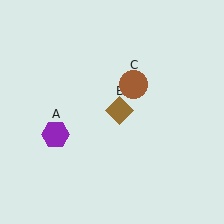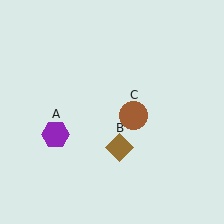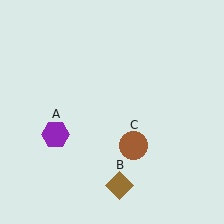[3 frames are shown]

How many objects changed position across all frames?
2 objects changed position: brown diamond (object B), brown circle (object C).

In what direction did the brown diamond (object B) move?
The brown diamond (object B) moved down.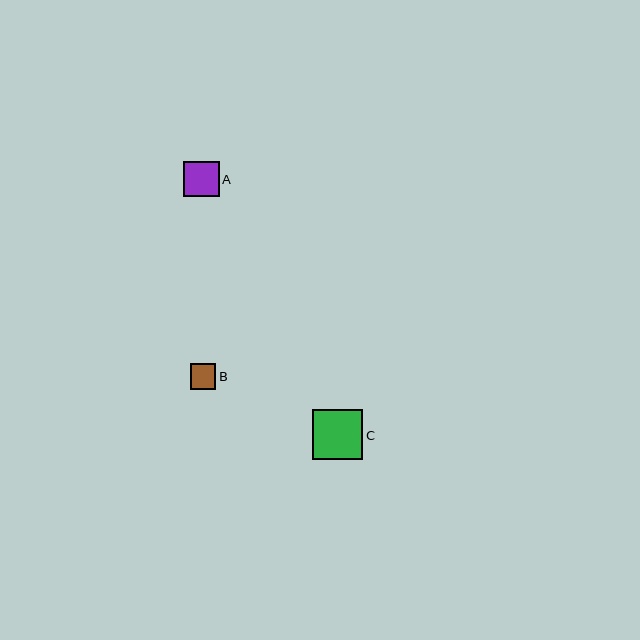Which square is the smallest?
Square B is the smallest with a size of approximately 26 pixels.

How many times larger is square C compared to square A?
Square C is approximately 1.4 times the size of square A.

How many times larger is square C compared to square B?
Square C is approximately 1.9 times the size of square B.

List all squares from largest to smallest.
From largest to smallest: C, A, B.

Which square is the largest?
Square C is the largest with a size of approximately 50 pixels.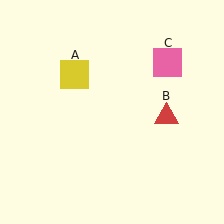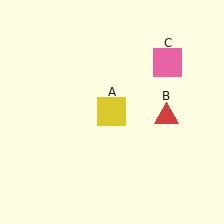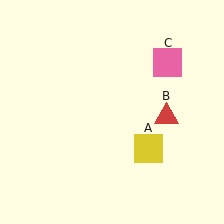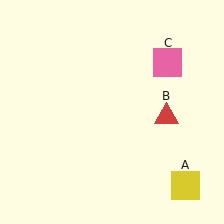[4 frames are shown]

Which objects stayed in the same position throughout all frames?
Red triangle (object B) and pink square (object C) remained stationary.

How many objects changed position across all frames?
1 object changed position: yellow square (object A).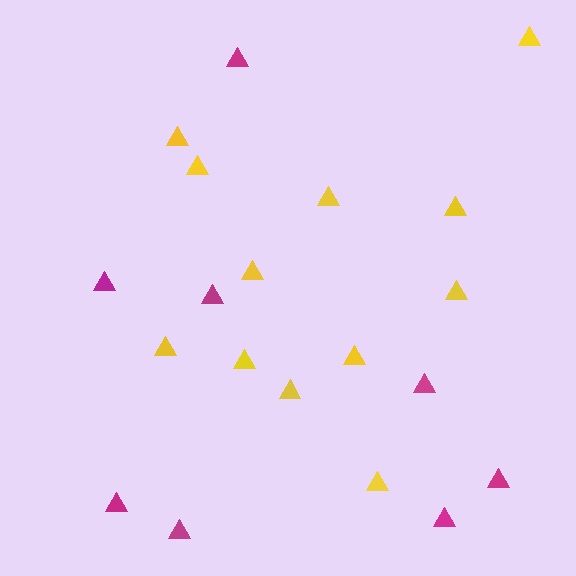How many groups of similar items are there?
There are 2 groups: one group of yellow triangles (12) and one group of magenta triangles (8).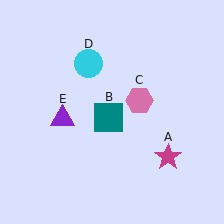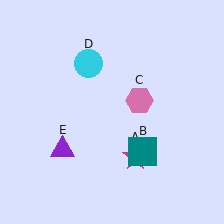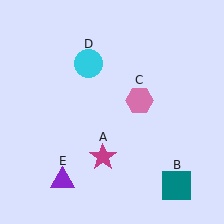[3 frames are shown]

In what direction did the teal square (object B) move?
The teal square (object B) moved down and to the right.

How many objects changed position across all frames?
3 objects changed position: magenta star (object A), teal square (object B), purple triangle (object E).